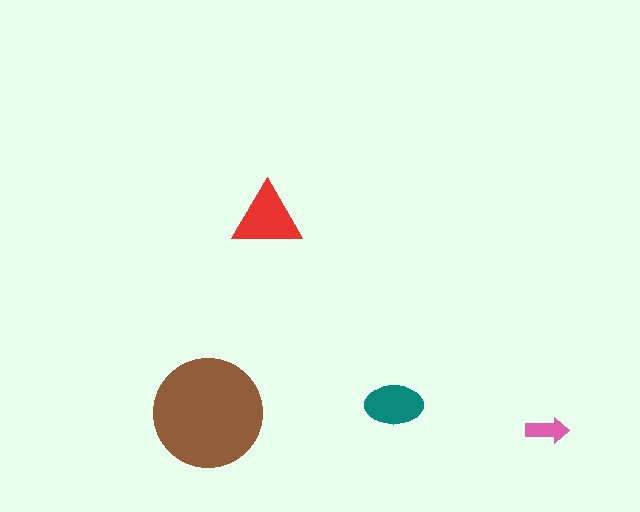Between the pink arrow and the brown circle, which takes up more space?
The brown circle.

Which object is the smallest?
The pink arrow.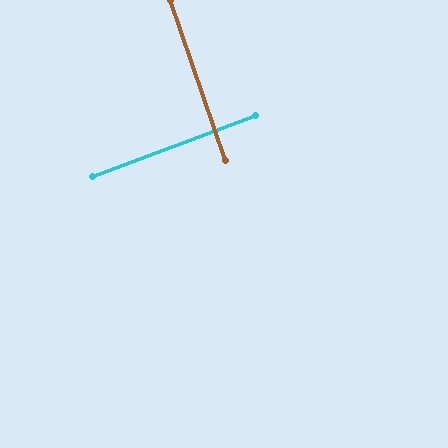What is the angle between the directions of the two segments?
Approximately 88 degrees.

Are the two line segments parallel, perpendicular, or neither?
Perpendicular — they meet at approximately 88°.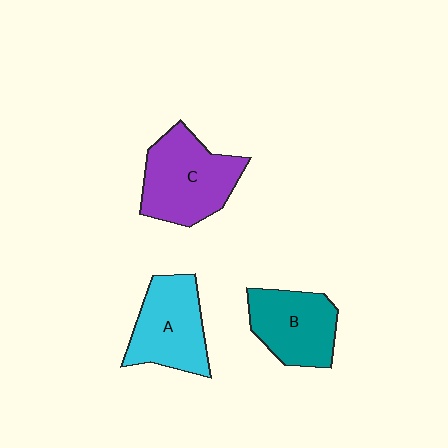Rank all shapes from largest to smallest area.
From largest to smallest: C (purple), A (cyan), B (teal).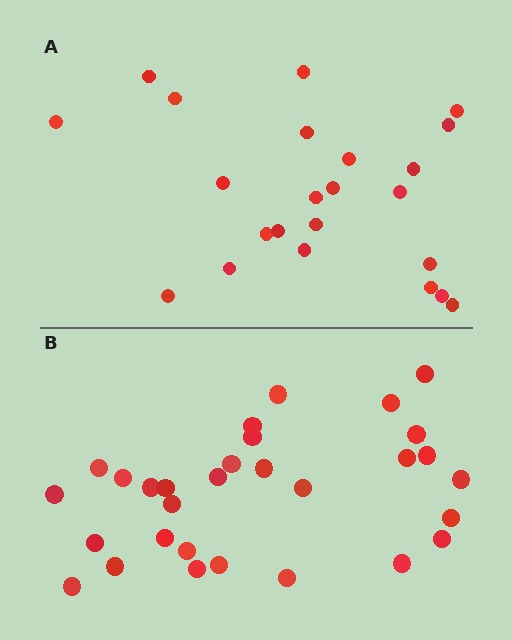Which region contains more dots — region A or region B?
Region B (the bottom region) has more dots.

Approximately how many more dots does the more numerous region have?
Region B has roughly 8 or so more dots than region A.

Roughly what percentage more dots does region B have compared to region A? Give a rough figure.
About 30% more.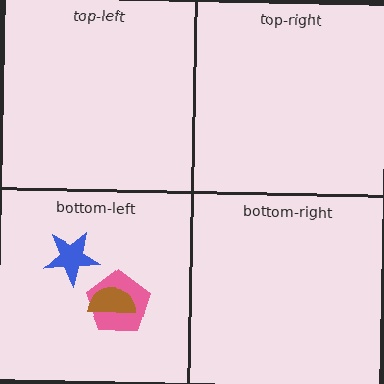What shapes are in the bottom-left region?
The blue star, the pink pentagon, the brown semicircle.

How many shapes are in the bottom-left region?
3.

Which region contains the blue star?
The bottom-left region.